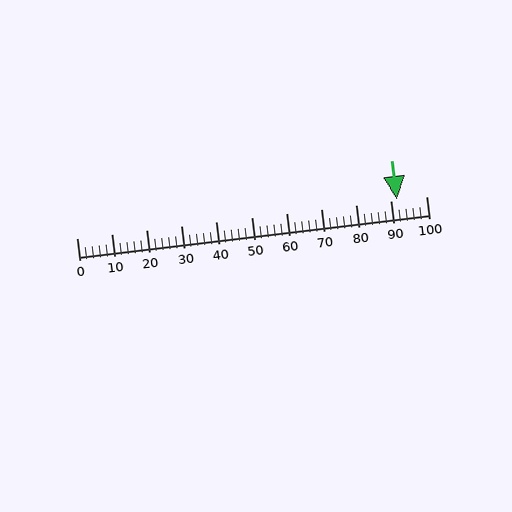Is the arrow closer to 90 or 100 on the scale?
The arrow is closer to 90.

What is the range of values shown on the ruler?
The ruler shows values from 0 to 100.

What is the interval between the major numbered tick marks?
The major tick marks are spaced 10 units apart.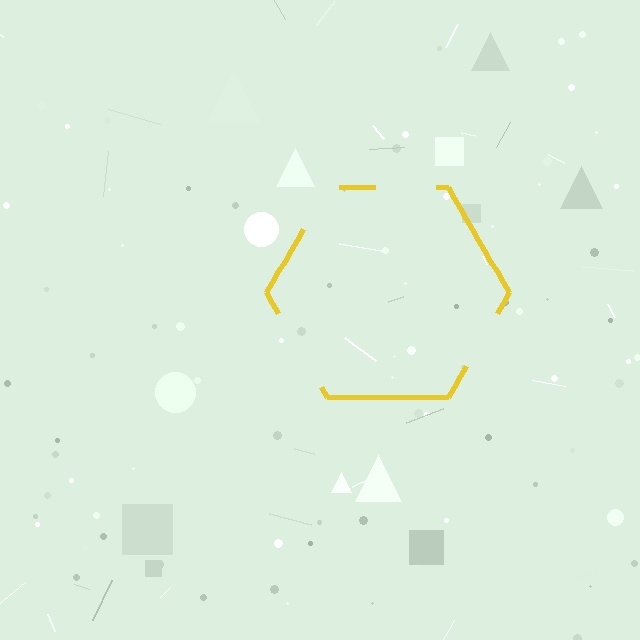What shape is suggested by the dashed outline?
The dashed outline suggests a hexagon.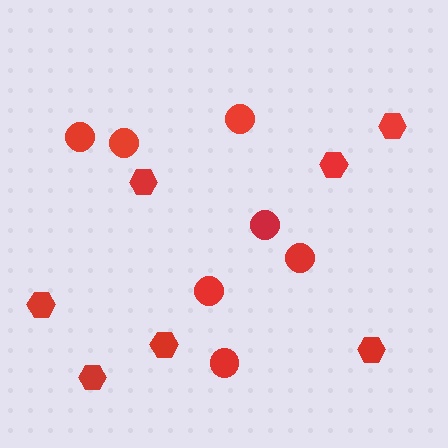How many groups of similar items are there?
There are 2 groups: one group of hexagons (7) and one group of circles (7).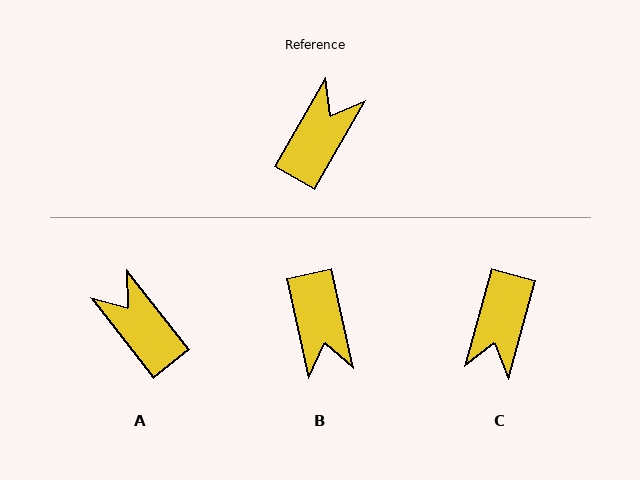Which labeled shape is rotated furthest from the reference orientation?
C, about 166 degrees away.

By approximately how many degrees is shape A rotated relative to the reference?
Approximately 67 degrees counter-clockwise.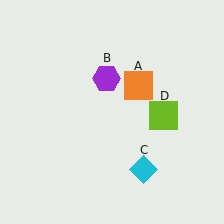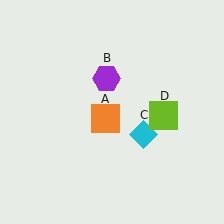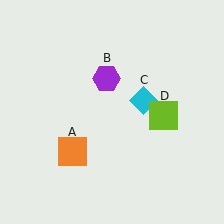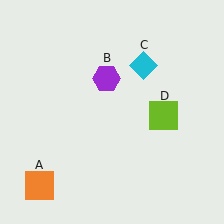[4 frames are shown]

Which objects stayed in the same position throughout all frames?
Purple hexagon (object B) and lime square (object D) remained stationary.